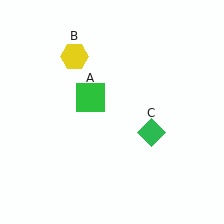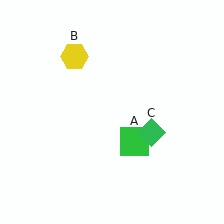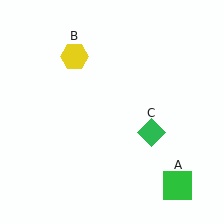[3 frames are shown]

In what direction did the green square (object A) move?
The green square (object A) moved down and to the right.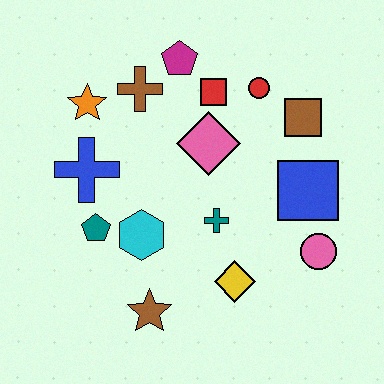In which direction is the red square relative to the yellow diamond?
The red square is above the yellow diamond.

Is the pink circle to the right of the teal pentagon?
Yes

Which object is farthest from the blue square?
The orange star is farthest from the blue square.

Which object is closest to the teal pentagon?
The cyan hexagon is closest to the teal pentagon.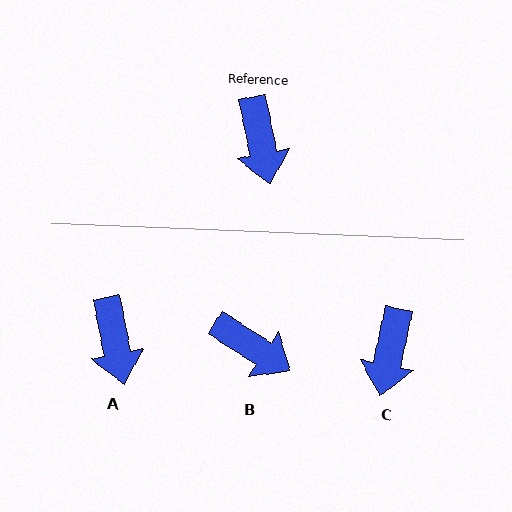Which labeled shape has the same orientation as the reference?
A.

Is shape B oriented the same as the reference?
No, it is off by about 45 degrees.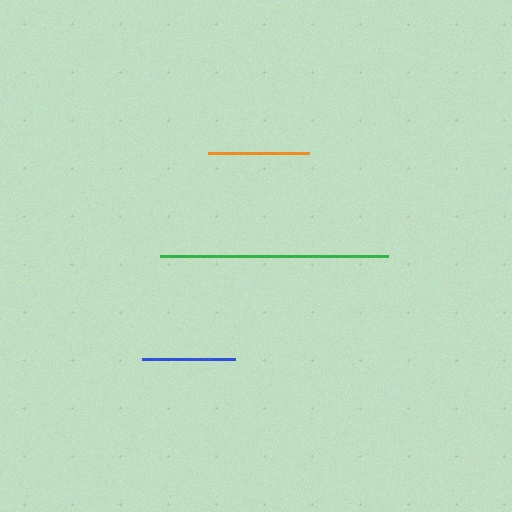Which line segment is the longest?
The green line is the longest at approximately 228 pixels.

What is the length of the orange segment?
The orange segment is approximately 101 pixels long.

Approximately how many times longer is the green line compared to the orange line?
The green line is approximately 2.3 times the length of the orange line.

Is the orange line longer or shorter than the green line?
The green line is longer than the orange line.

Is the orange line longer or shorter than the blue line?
The orange line is longer than the blue line.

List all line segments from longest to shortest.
From longest to shortest: green, orange, blue.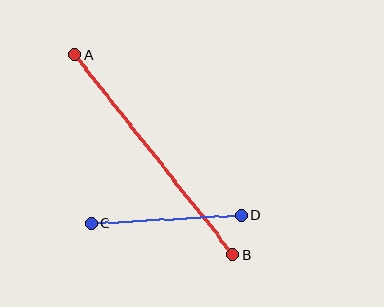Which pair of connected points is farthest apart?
Points A and B are farthest apart.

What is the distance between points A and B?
The distance is approximately 255 pixels.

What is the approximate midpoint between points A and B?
The midpoint is at approximately (154, 155) pixels.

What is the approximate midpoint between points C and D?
The midpoint is at approximately (166, 219) pixels.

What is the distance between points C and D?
The distance is approximately 151 pixels.